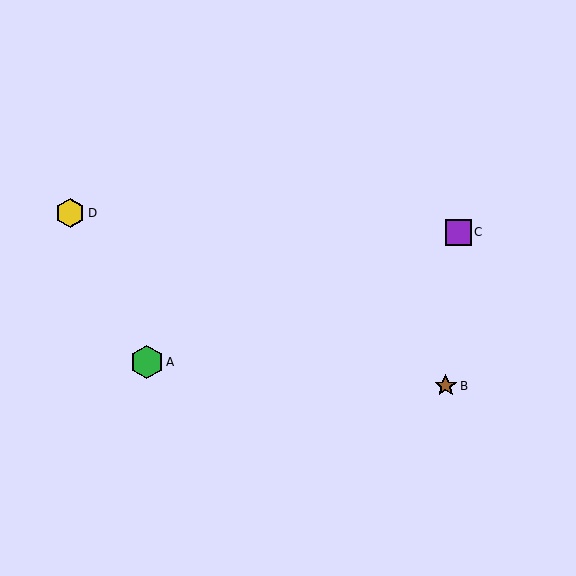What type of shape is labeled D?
Shape D is a yellow hexagon.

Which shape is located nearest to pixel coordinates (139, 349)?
The green hexagon (labeled A) at (147, 362) is nearest to that location.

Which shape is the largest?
The green hexagon (labeled A) is the largest.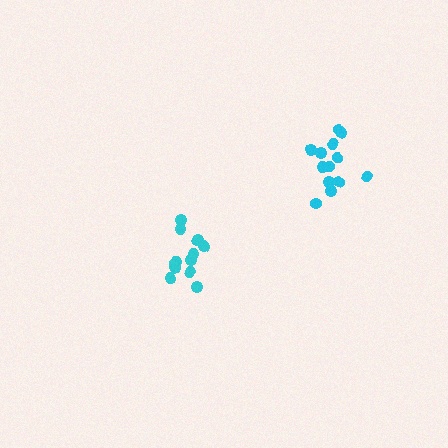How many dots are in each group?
Group 1: 12 dots, Group 2: 14 dots (26 total).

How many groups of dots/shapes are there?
There are 2 groups.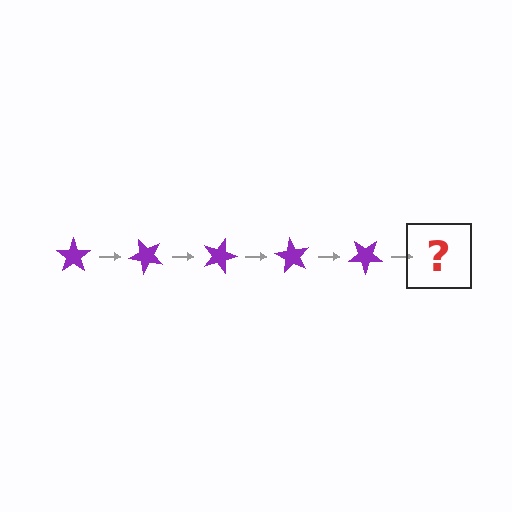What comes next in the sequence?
The next element should be a purple star rotated 225 degrees.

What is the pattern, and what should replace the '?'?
The pattern is that the star rotates 45 degrees each step. The '?' should be a purple star rotated 225 degrees.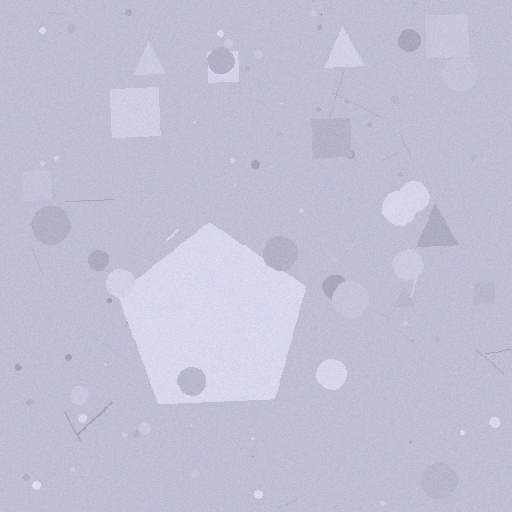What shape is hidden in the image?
A pentagon is hidden in the image.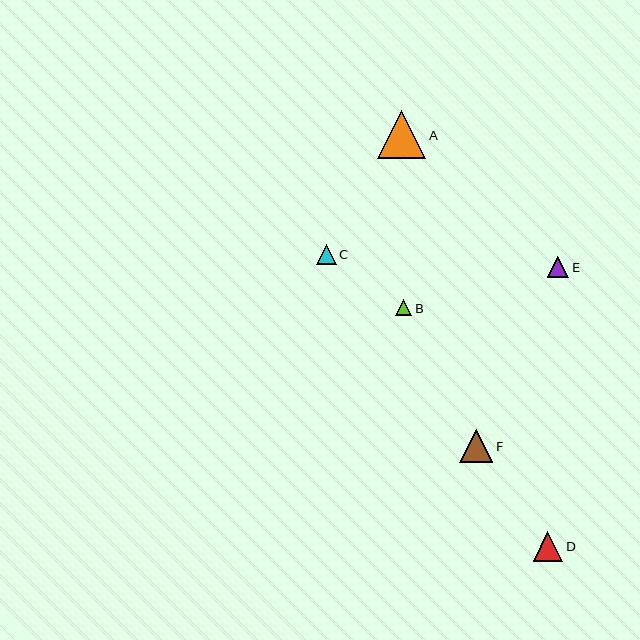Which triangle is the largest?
Triangle A is the largest with a size of approximately 48 pixels.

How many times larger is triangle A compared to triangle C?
Triangle A is approximately 2.4 times the size of triangle C.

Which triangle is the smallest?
Triangle B is the smallest with a size of approximately 16 pixels.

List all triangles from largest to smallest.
From largest to smallest: A, F, D, E, C, B.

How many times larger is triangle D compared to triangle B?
Triangle D is approximately 1.9 times the size of triangle B.